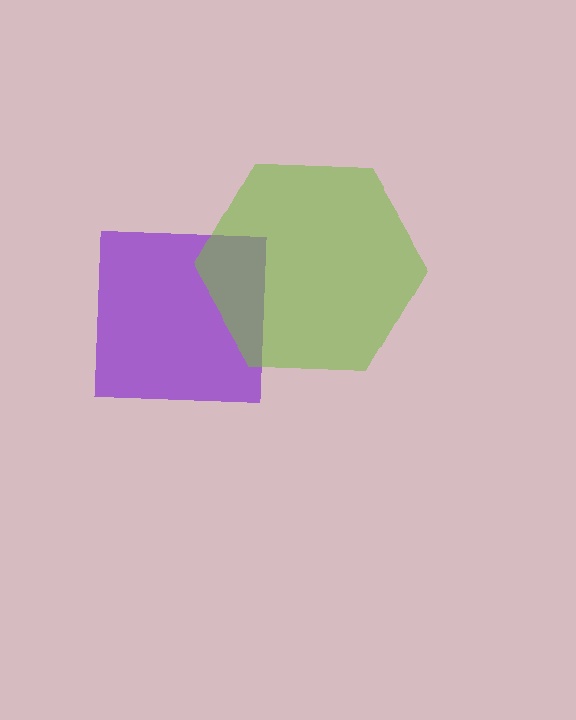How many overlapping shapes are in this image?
There are 2 overlapping shapes in the image.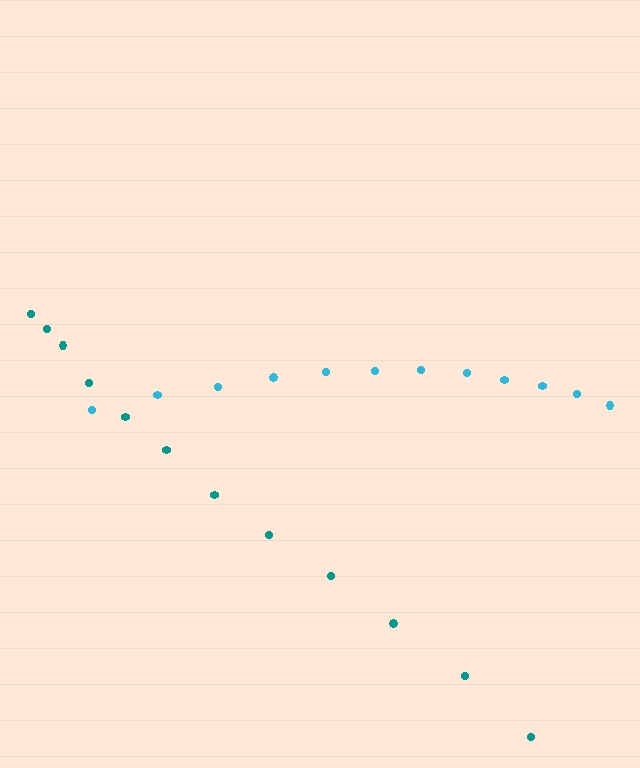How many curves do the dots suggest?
There are 2 distinct paths.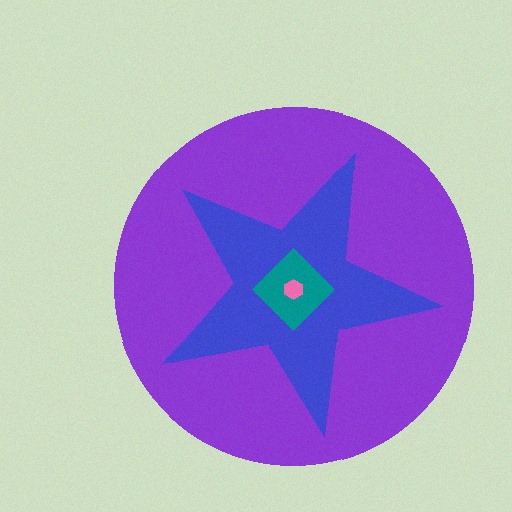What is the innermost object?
The pink hexagon.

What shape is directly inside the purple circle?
The blue star.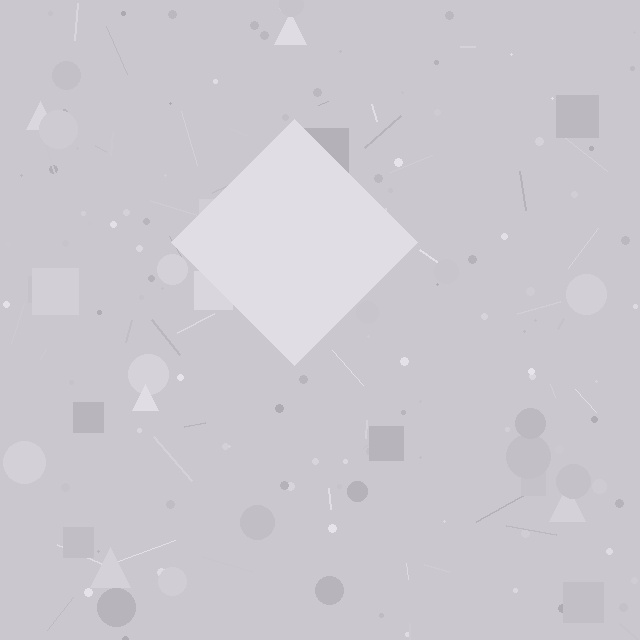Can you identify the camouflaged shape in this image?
The camouflaged shape is a diamond.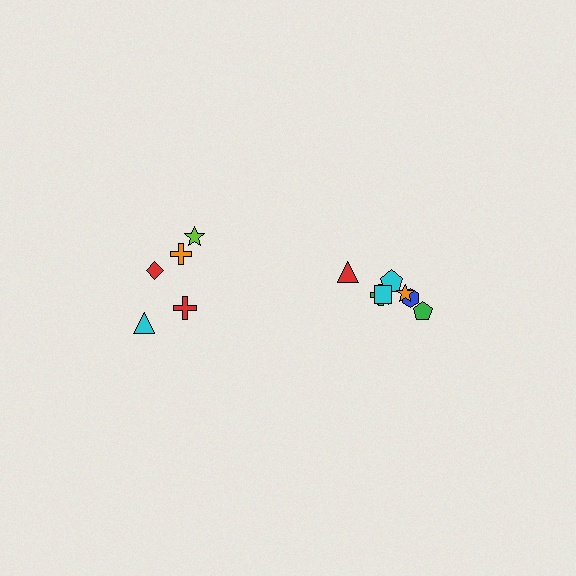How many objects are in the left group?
There are 5 objects.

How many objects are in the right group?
There are 8 objects.